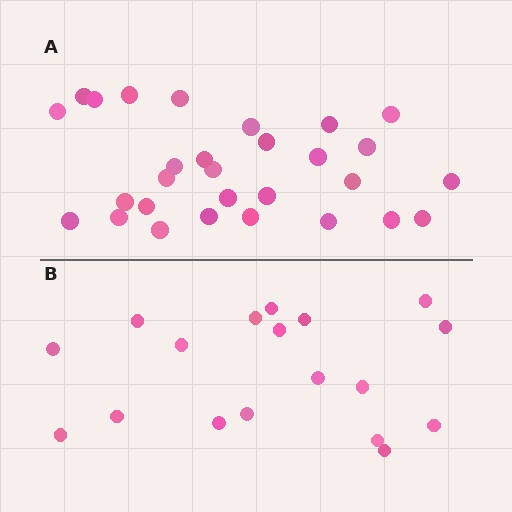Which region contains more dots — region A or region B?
Region A (the top region) has more dots.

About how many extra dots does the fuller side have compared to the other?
Region A has roughly 12 or so more dots than region B.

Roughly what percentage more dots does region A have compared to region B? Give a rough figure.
About 60% more.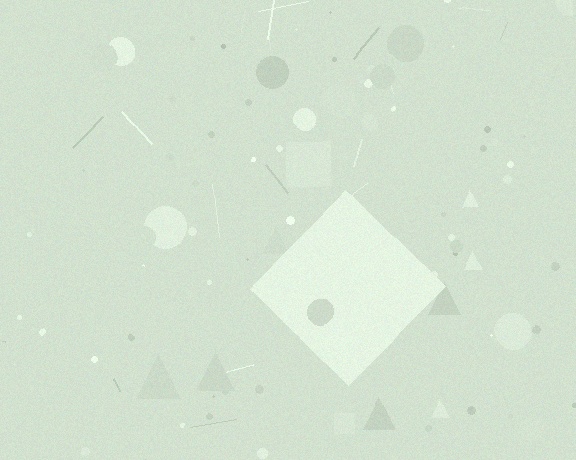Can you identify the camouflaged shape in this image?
The camouflaged shape is a diamond.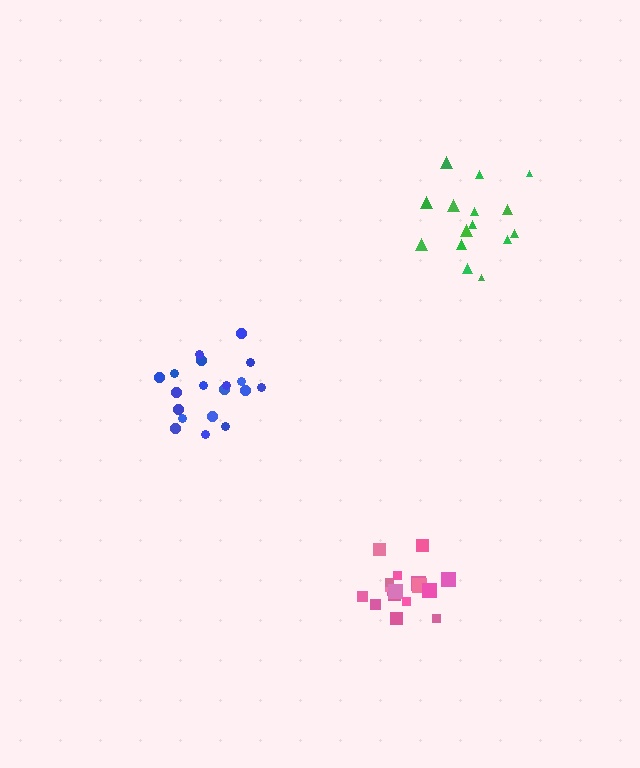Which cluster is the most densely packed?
Pink.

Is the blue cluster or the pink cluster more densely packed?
Pink.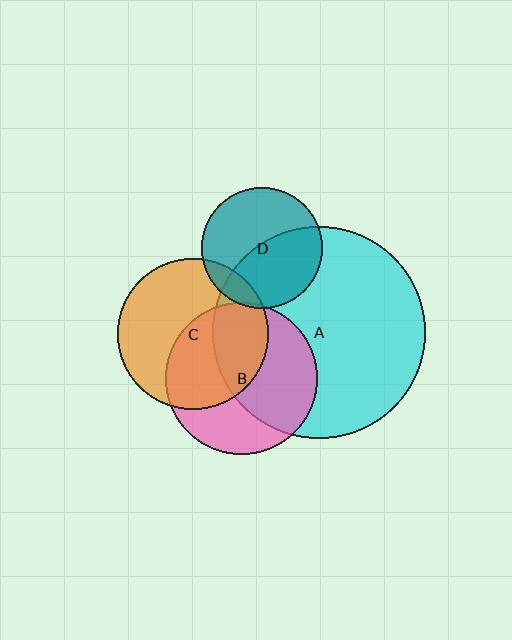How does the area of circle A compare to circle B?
Approximately 1.9 times.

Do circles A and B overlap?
Yes.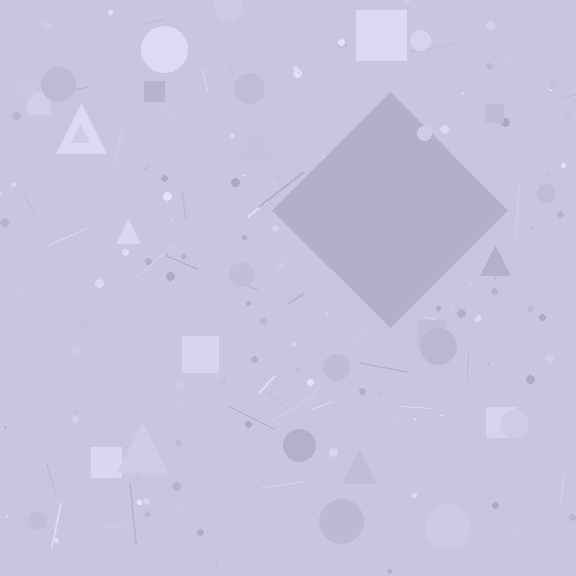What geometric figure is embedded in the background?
A diamond is embedded in the background.